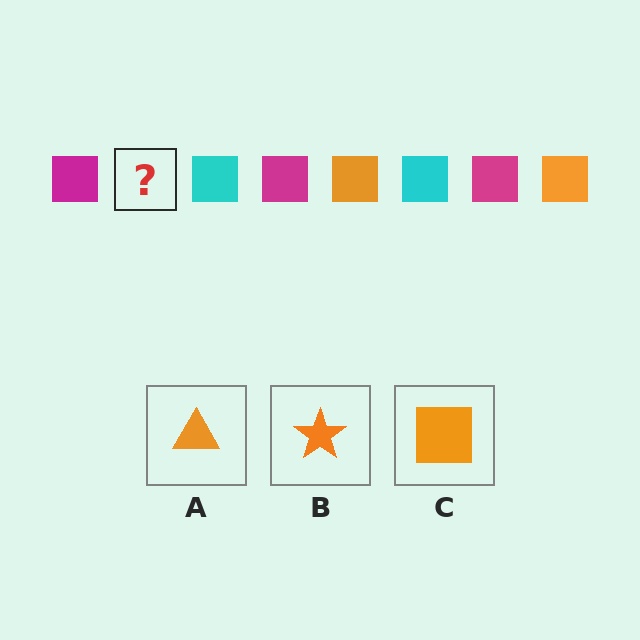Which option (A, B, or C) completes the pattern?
C.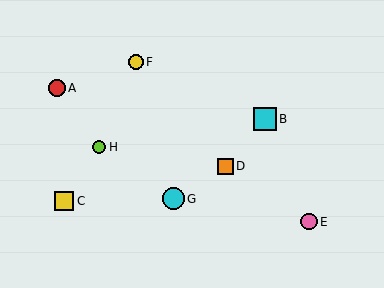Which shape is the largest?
The cyan square (labeled B) is the largest.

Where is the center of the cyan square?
The center of the cyan square is at (265, 119).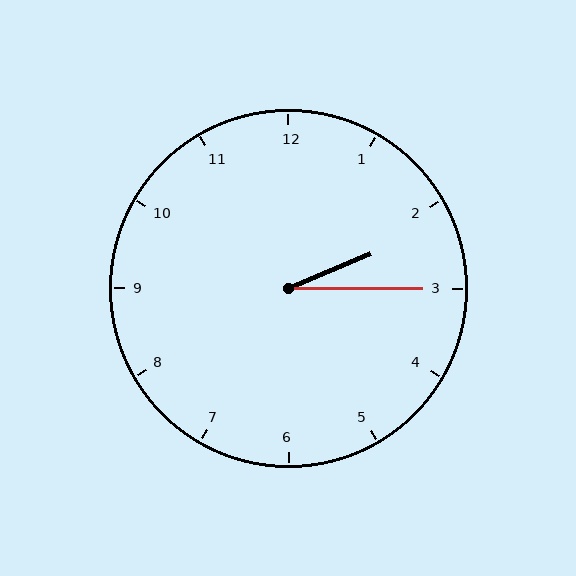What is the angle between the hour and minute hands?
Approximately 22 degrees.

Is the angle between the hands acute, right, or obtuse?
It is acute.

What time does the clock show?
2:15.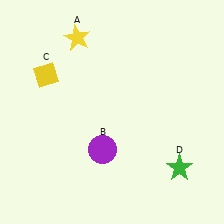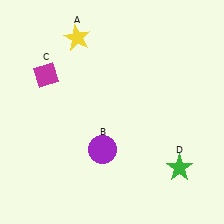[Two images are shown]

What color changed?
The diamond (C) changed from yellow in Image 1 to magenta in Image 2.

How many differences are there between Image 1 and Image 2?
There is 1 difference between the two images.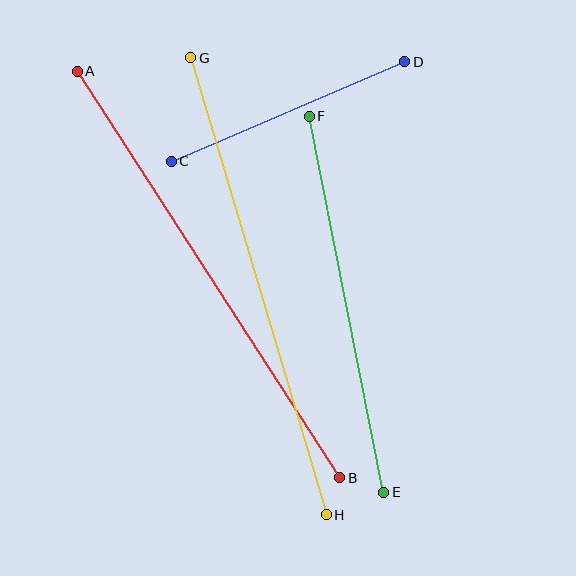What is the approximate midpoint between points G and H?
The midpoint is at approximately (259, 286) pixels.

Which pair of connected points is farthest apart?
Points A and B are farthest apart.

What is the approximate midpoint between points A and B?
The midpoint is at approximately (208, 275) pixels.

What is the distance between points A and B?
The distance is approximately 484 pixels.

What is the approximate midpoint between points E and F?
The midpoint is at approximately (346, 304) pixels.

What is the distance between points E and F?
The distance is approximately 383 pixels.